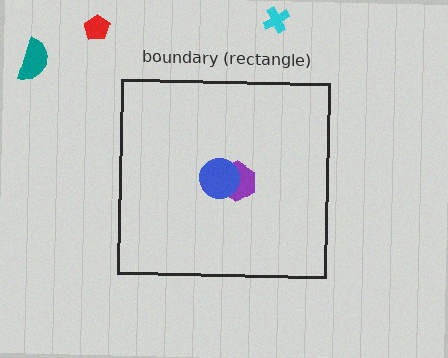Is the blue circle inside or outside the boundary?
Inside.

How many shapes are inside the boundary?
2 inside, 3 outside.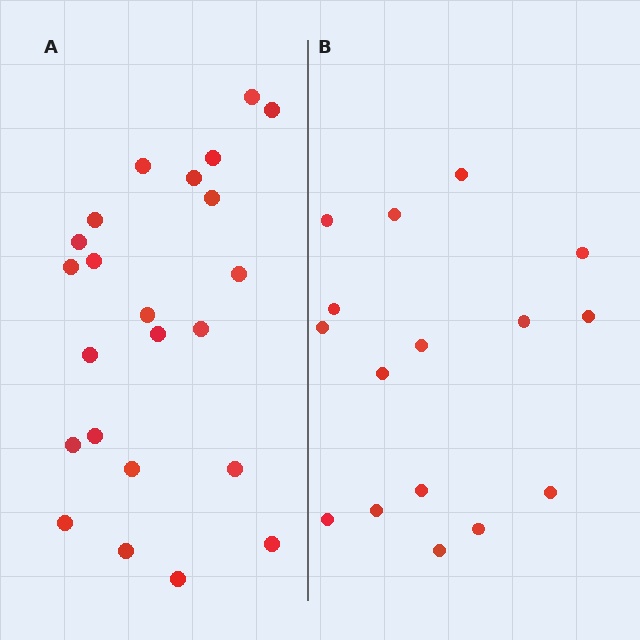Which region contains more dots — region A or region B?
Region A (the left region) has more dots.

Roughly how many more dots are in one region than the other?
Region A has roughly 8 or so more dots than region B.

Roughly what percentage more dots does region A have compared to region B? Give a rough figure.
About 45% more.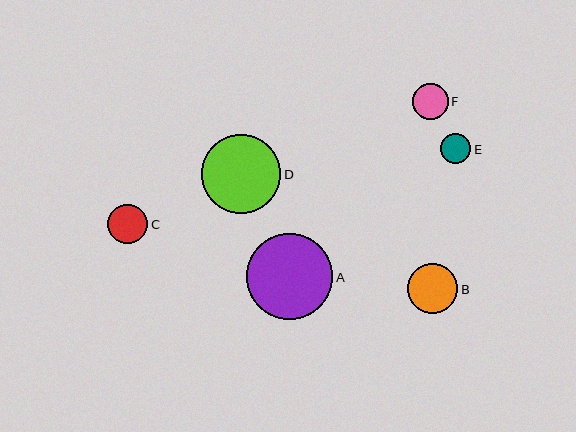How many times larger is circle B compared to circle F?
Circle B is approximately 1.4 times the size of circle F.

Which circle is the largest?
Circle A is the largest with a size of approximately 86 pixels.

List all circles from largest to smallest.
From largest to smallest: A, D, B, C, F, E.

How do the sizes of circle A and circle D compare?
Circle A and circle D are approximately the same size.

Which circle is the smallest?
Circle E is the smallest with a size of approximately 31 pixels.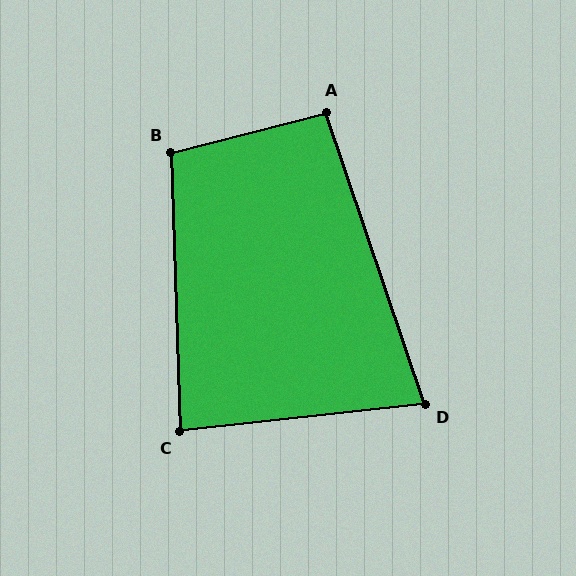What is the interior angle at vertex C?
Approximately 86 degrees (approximately right).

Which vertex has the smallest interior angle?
D, at approximately 78 degrees.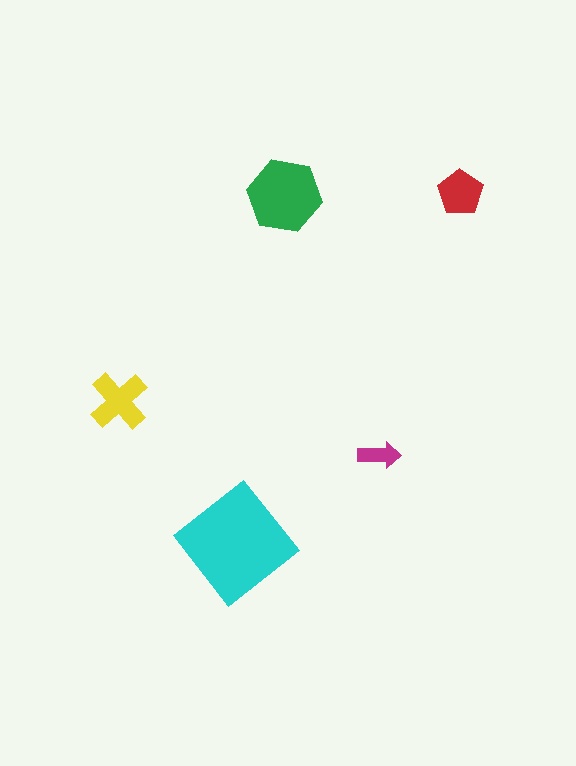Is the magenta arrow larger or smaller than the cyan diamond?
Smaller.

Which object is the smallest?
The magenta arrow.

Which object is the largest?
The cyan diamond.